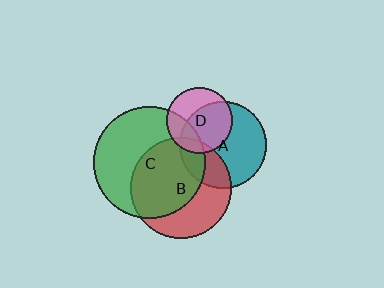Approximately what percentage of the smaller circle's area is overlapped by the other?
Approximately 15%.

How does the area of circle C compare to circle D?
Approximately 2.9 times.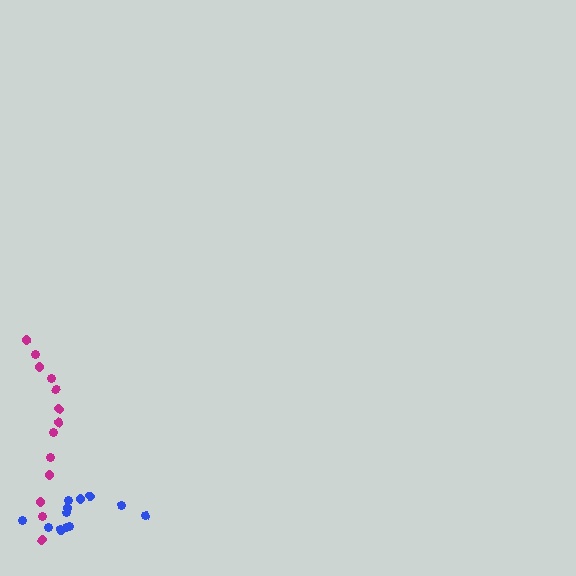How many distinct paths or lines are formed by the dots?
There are 2 distinct paths.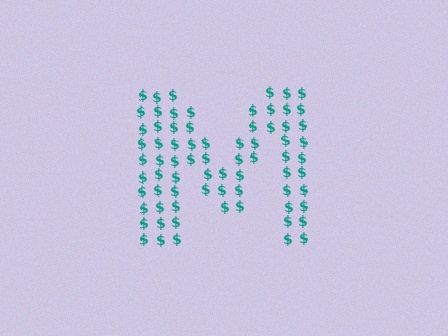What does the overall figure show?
The overall figure shows the letter M.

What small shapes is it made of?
It is made of small dollar signs.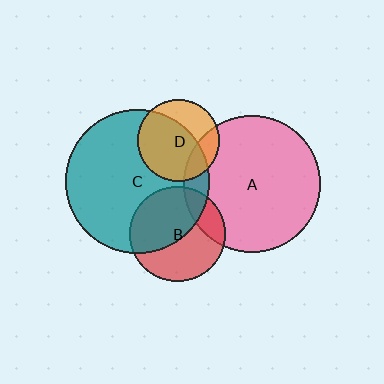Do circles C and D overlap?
Yes.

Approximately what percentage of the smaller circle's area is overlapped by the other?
Approximately 65%.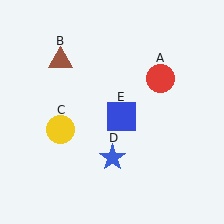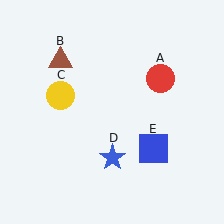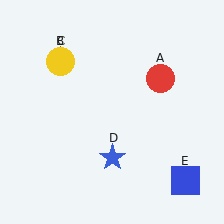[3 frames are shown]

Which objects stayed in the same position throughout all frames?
Red circle (object A) and brown triangle (object B) and blue star (object D) remained stationary.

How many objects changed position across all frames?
2 objects changed position: yellow circle (object C), blue square (object E).